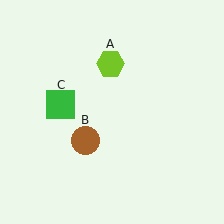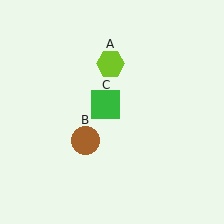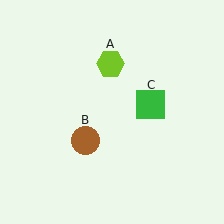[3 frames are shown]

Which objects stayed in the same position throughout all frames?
Lime hexagon (object A) and brown circle (object B) remained stationary.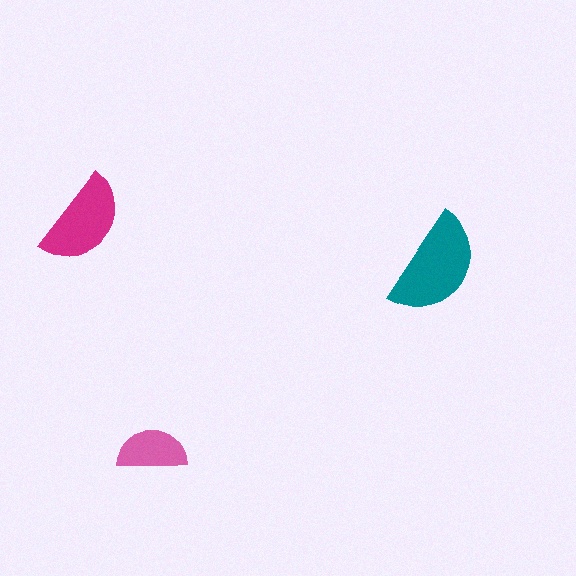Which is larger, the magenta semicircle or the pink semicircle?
The magenta one.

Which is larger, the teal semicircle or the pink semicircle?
The teal one.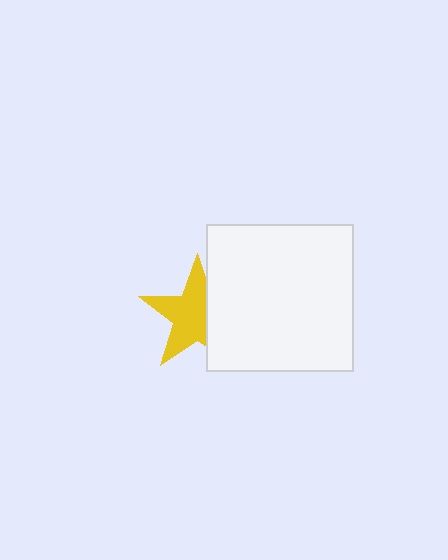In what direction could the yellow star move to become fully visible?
The yellow star could move left. That would shift it out from behind the white square entirely.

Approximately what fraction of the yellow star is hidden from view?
Roughly 36% of the yellow star is hidden behind the white square.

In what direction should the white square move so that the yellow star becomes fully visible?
The white square should move right. That is the shortest direction to clear the overlap and leave the yellow star fully visible.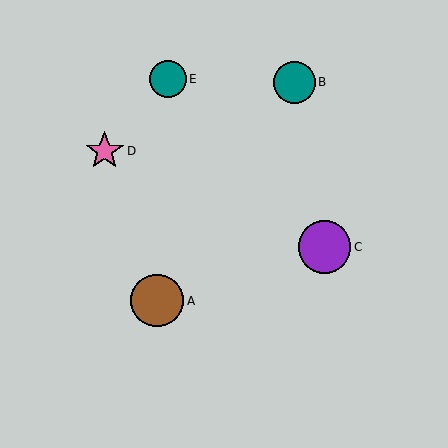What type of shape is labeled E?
Shape E is a teal circle.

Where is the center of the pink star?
The center of the pink star is at (105, 151).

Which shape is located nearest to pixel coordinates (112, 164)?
The pink star (labeled D) at (105, 151) is nearest to that location.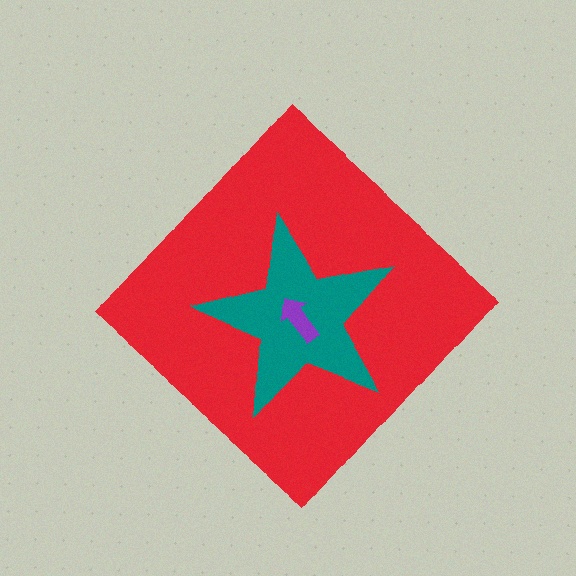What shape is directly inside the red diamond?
The teal star.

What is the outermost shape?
The red diamond.